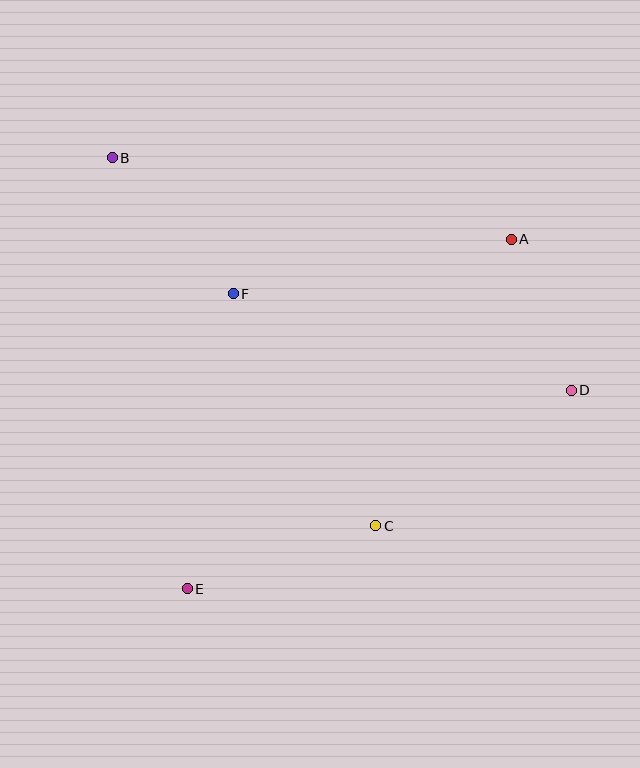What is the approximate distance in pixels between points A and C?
The distance between A and C is approximately 317 pixels.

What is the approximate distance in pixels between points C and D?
The distance between C and D is approximately 238 pixels.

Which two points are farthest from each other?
Points B and D are farthest from each other.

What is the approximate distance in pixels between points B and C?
The distance between B and C is approximately 453 pixels.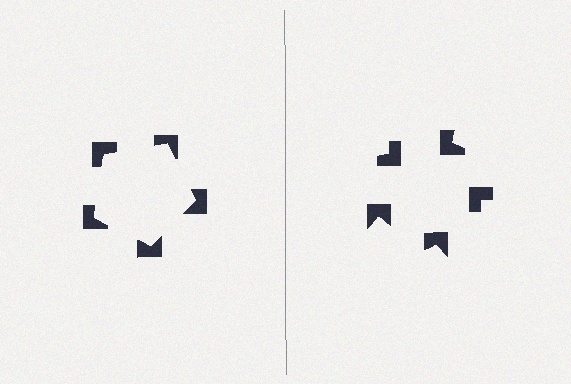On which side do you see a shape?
An illusory pentagon appears on the left side. On the right side the wedge cuts are rotated, so no coherent shape forms.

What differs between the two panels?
The notched squares are positioned identically on both sides; only the wedge orientations differ. On the left they align to a pentagon; on the right they are misaligned.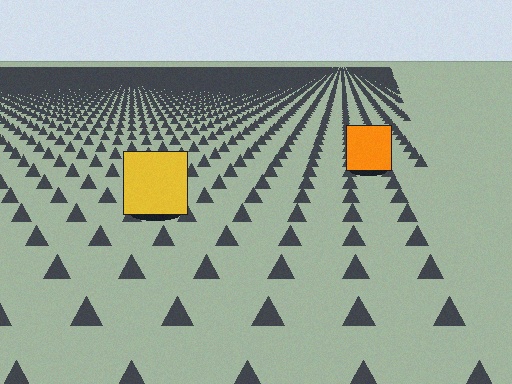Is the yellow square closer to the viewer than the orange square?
Yes. The yellow square is closer — you can tell from the texture gradient: the ground texture is coarser near it.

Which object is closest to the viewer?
The yellow square is closest. The texture marks near it are larger and more spread out.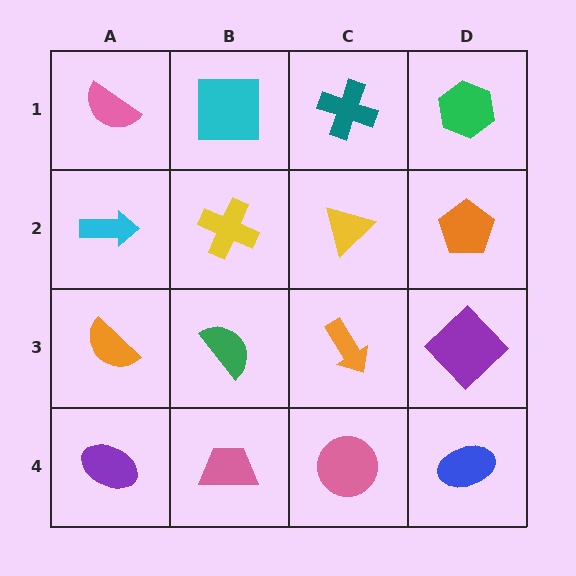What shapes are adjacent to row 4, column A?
An orange semicircle (row 3, column A), a pink trapezoid (row 4, column B).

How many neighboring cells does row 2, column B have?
4.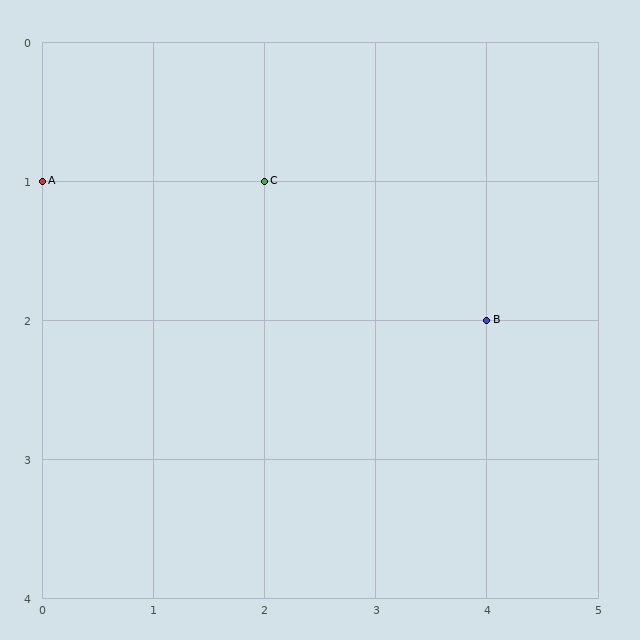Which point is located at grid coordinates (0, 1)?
Point A is at (0, 1).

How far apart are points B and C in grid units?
Points B and C are 2 columns and 1 row apart (about 2.2 grid units diagonally).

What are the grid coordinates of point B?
Point B is at grid coordinates (4, 2).